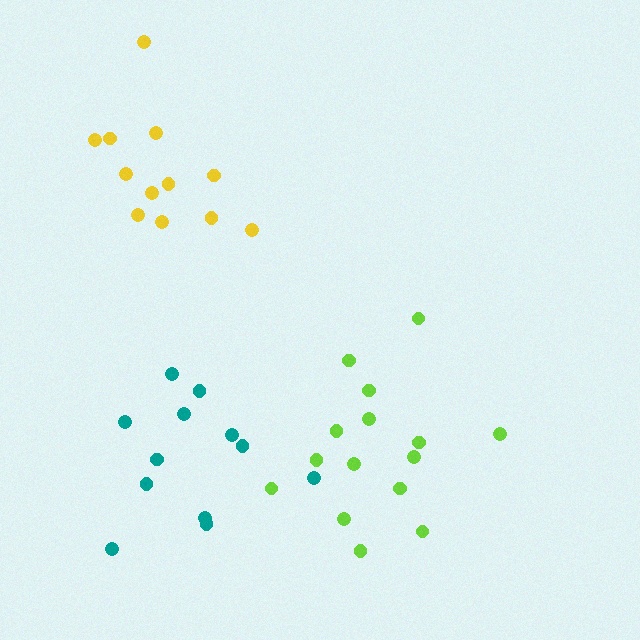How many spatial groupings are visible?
There are 3 spatial groupings.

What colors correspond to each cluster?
The clusters are colored: yellow, lime, teal.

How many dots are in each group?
Group 1: 12 dots, Group 2: 15 dots, Group 3: 12 dots (39 total).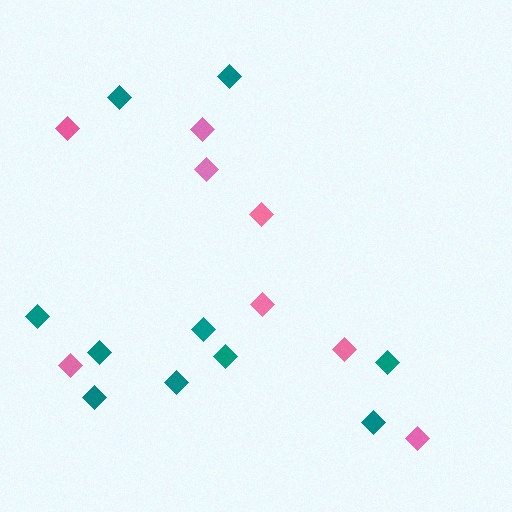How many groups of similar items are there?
There are 2 groups: one group of teal diamonds (10) and one group of pink diamonds (8).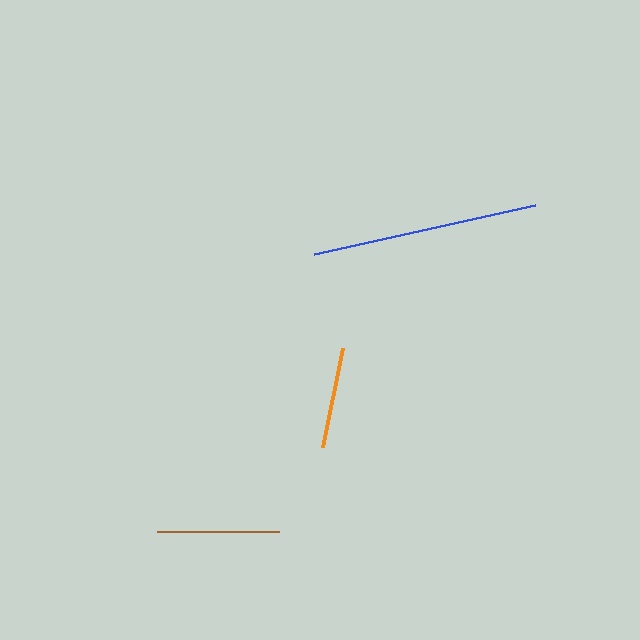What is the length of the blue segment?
The blue segment is approximately 225 pixels long.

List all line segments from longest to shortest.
From longest to shortest: blue, brown, orange.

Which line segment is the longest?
The blue line is the longest at approximately 225 pixels.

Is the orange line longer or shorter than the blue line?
The blue line is longer than the orange line.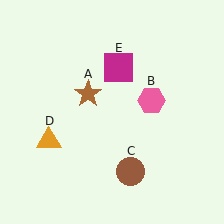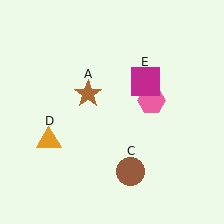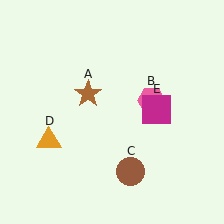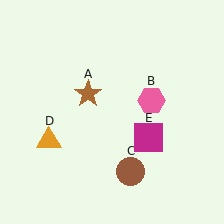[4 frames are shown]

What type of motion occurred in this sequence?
The magenta square (object E) rotated clockwise around the center of the scene.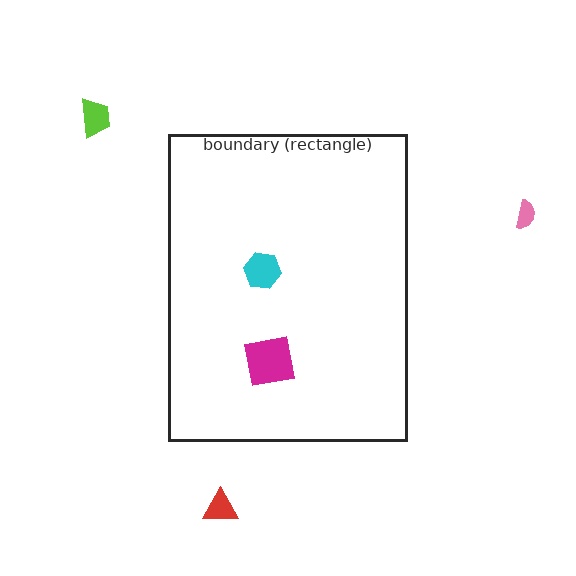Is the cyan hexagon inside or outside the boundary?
Inside.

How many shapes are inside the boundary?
2 inside, 3 outside.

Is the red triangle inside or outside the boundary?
Outside.